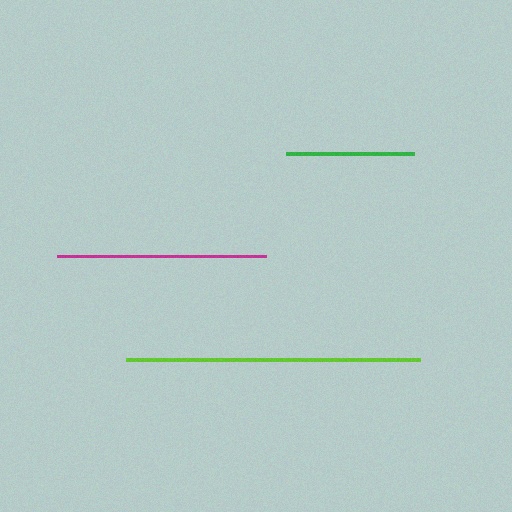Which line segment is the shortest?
The green line is the shortest at approximately 128 pixels.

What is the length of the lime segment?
The lime segment is approximately 295 pixels long.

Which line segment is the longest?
The lime line is the longest at approximately 295 pixels.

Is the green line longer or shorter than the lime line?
The lime line is longer than the green line.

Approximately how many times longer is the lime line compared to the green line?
The lime line is approximately 2.3 times the length of the green line.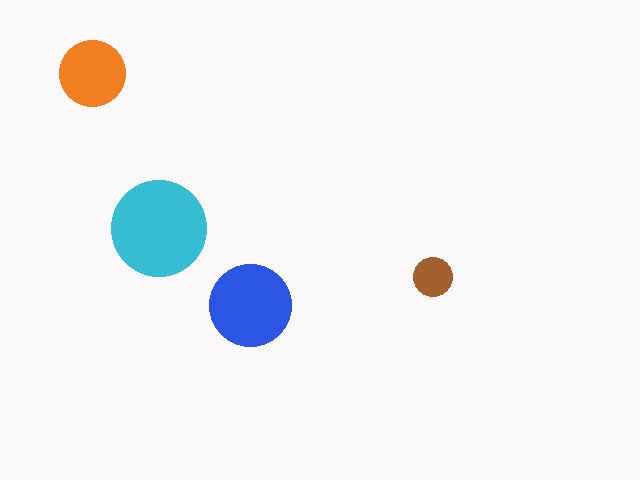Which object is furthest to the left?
The orange circle is leftmost.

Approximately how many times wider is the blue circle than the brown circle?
About 2 times wider.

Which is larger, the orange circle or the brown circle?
The orange one.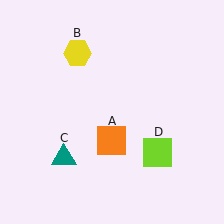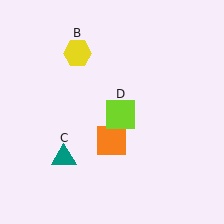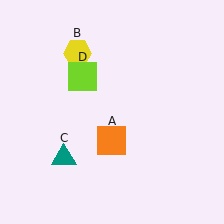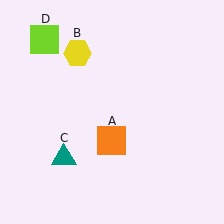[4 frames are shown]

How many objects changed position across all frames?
1 object changed position: lime square (object D).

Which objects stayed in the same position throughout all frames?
Orange square (object A) and yellow hexagon (object B) and teal triangle (object C) remained stationary.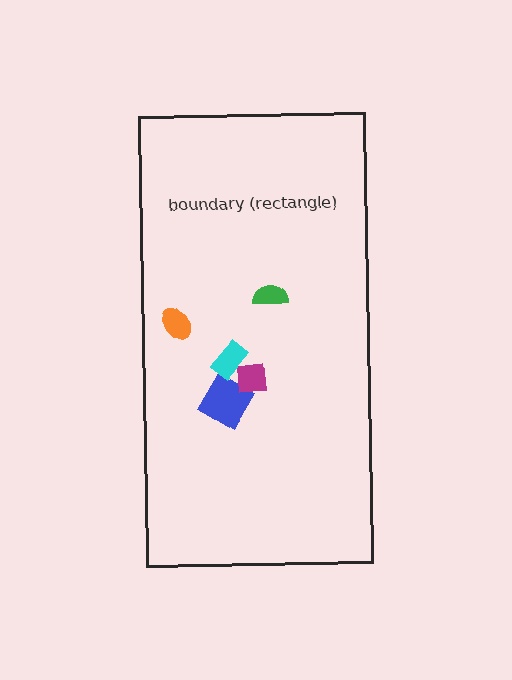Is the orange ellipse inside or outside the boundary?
Inside.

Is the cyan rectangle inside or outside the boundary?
Inside.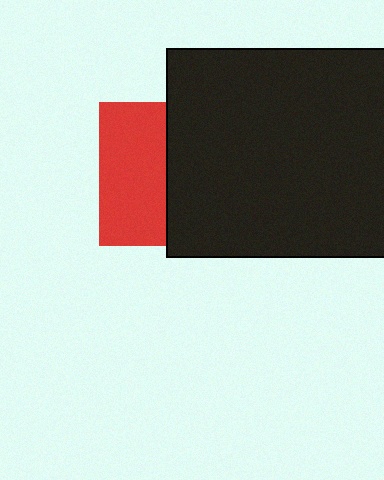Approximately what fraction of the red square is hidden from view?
Roughly 54% of the red square is hidden behind the black rectangle.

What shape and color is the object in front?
The object in front is a black rectangle.